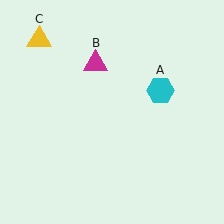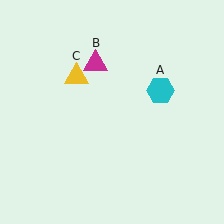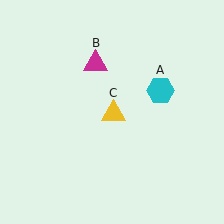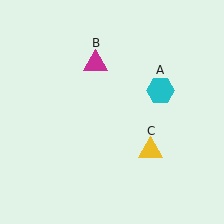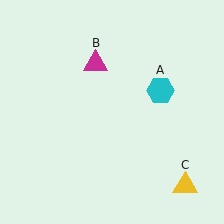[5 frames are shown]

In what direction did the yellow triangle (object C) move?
The yellow triangle (object C) moved down and to the right.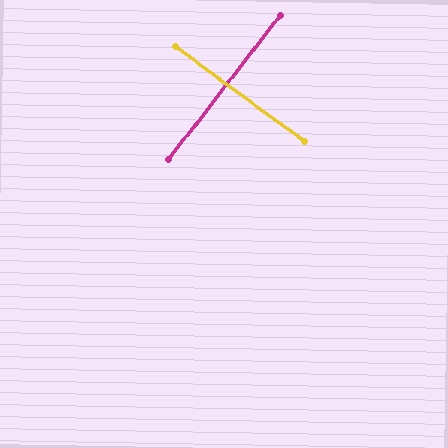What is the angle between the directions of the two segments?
Approximately 89 degrees.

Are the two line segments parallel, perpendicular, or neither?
Perpendicular — they meet at approximately 89°.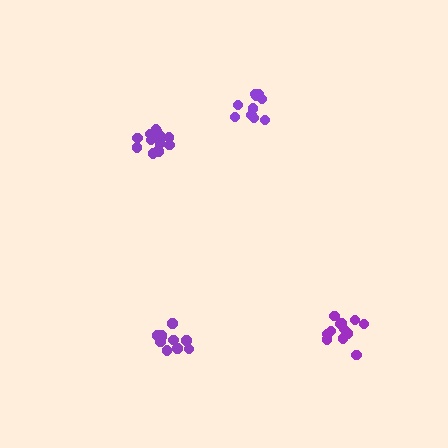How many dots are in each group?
Group 1: 15 dots, Group 2: 12 dots, Group 3: 11 dots, Group 4: 11 dots (49 total).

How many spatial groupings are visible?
There are 4 spatial groupings.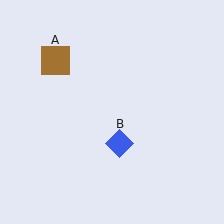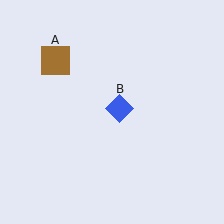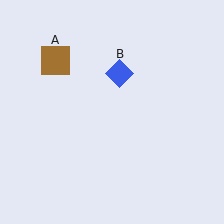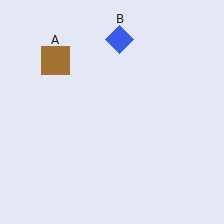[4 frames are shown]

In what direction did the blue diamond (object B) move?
The blue diamond (object B) moved up.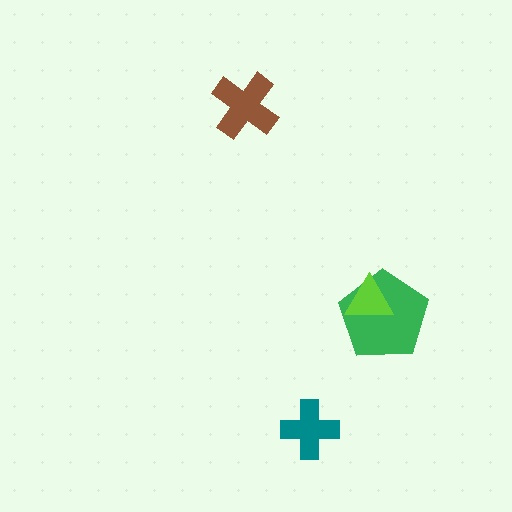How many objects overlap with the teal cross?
0 objects overlap with the teal cross.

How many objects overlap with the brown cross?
0 objects overlap with the brown cross.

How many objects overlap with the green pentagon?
1 object overlaps with the green pentagon.